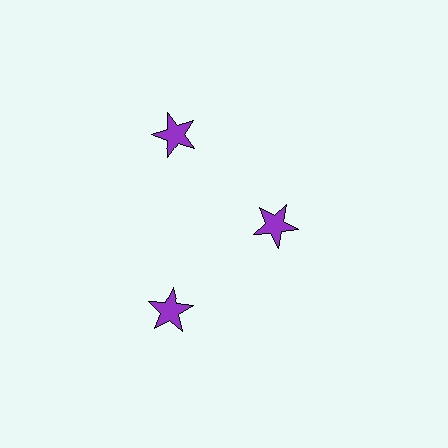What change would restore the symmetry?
The symmetry would be restored by moving it outward, back onto the ring so that all 3 stars sit at equal angles and equal distance from the center.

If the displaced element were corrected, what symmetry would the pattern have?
It would have 3-fold rotational symmetry — the pattern would map onto itself every 120 degrees.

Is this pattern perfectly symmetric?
No. The 3 purple stars are arranged in a ring, but one element near the 3 o'clock position is pulled inward toward the center, breaking the 3-fold rotational symmetry.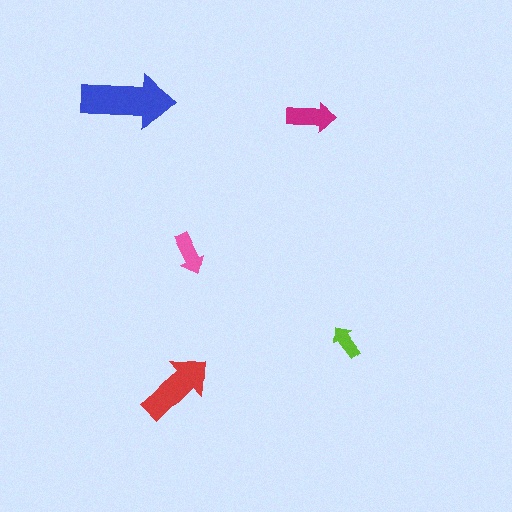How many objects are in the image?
There are 5 objects in the image.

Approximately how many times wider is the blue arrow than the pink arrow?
About 2 times wider.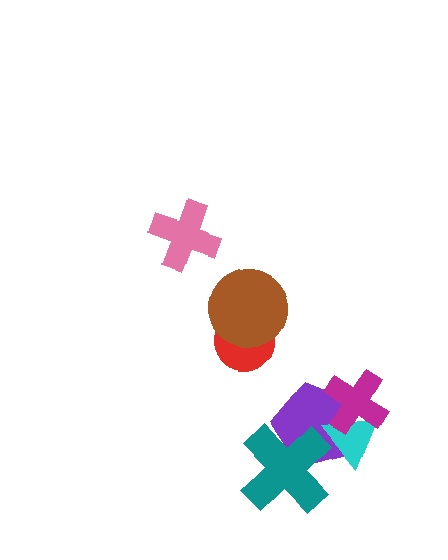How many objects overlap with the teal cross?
1 object overlaps with the teal cross.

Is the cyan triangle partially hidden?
Yes, it is partially covered by another shape.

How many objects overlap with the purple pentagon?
3 objects overlap with the purple pentagon.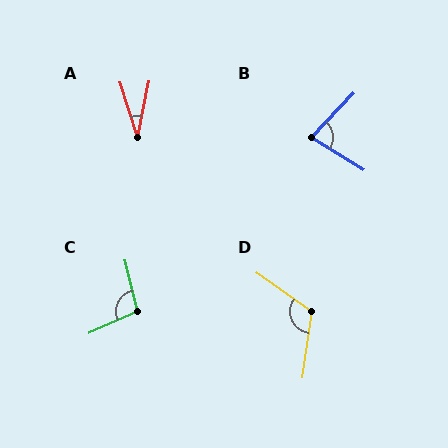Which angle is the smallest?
A, at approximately 28 degrees.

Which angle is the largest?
D, at approximately 117 degrees.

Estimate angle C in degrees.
Approximately 101 degrees.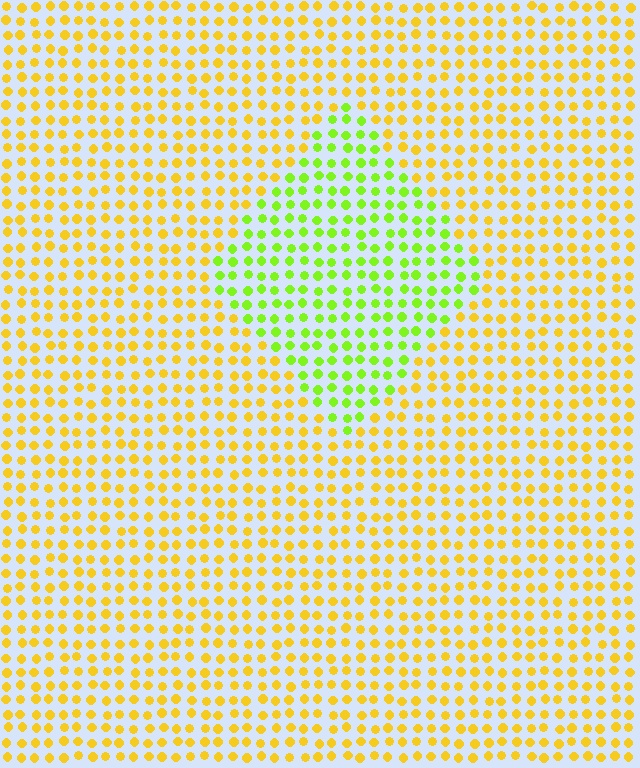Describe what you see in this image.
The image is filled with small yellow elements in a uniform arrangement. A diamond-shaped region is visible where the elements are tinted to a slightly different hue, forming a subtle color boundary.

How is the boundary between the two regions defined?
The boundary is defined purely by a slight shift in hue (about 45 degrees). Spacing, size, and orientation are identical on both sides.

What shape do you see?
I see a diamond.